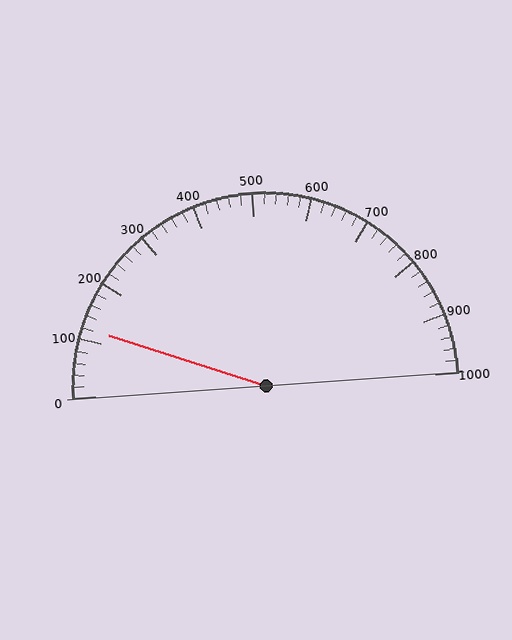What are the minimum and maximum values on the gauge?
The gauge ranges from 0 to 1000.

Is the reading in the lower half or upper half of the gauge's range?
The reading is in the lower half of the range (0 to 1000).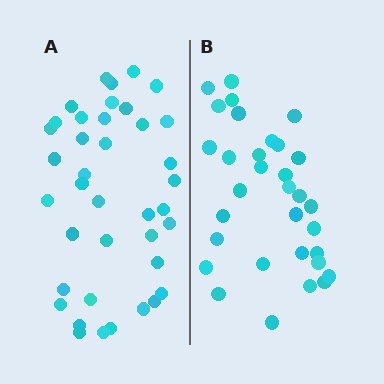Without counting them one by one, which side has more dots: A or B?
Region A (the left region) has more dots.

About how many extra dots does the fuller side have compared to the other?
Region A has roughly 8 or so more dots than region B.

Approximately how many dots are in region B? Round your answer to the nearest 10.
About 30 dots. (The exact count is 32, which rounds to 30.)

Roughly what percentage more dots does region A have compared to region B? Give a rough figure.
About 20% more.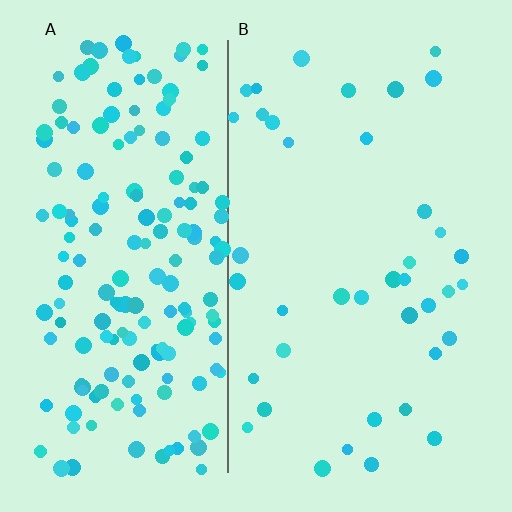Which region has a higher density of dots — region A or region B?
A (the left).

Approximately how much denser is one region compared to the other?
Approximately 4.3× — region A over region B.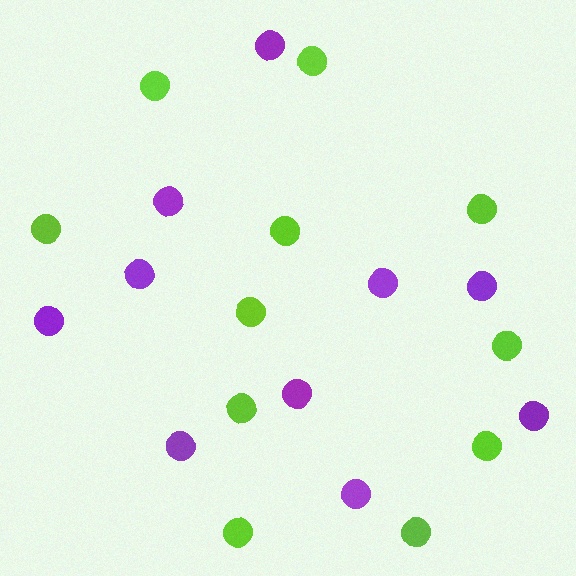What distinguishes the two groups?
There are 2 groups: one group of lime circles (11) and one group of purple circles (10).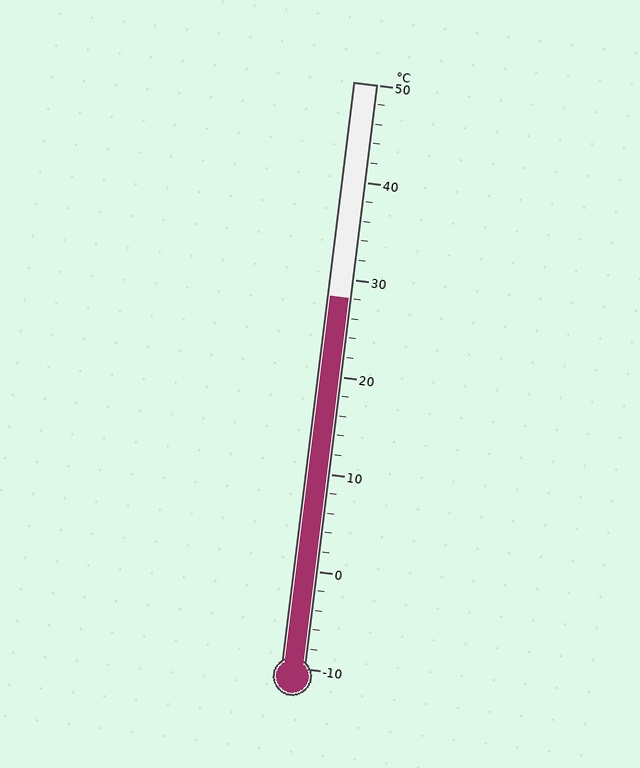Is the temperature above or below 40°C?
The temperature is below 40°C.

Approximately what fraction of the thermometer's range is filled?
The thermometer is filled to approximately 65% of its range.